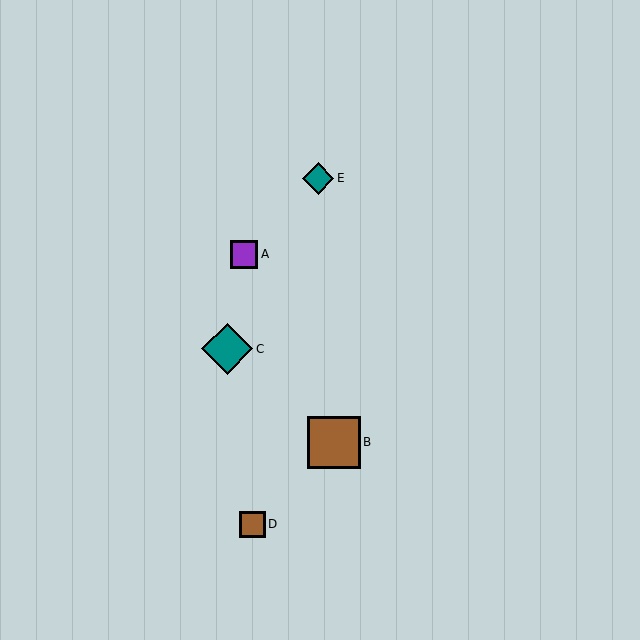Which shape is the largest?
The brown square (labeled B) is the largest.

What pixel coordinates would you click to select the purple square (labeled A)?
Click at (244, 254) to select the purple square A.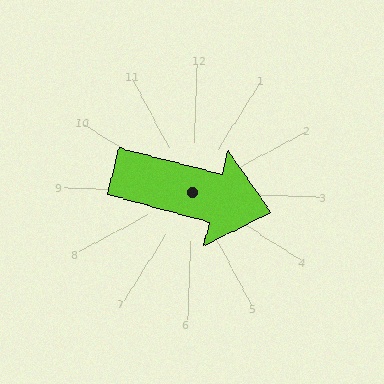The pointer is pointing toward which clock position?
Roughly 3 o'clock.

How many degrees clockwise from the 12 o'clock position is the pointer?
Approximately 103 degrees.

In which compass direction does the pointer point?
East.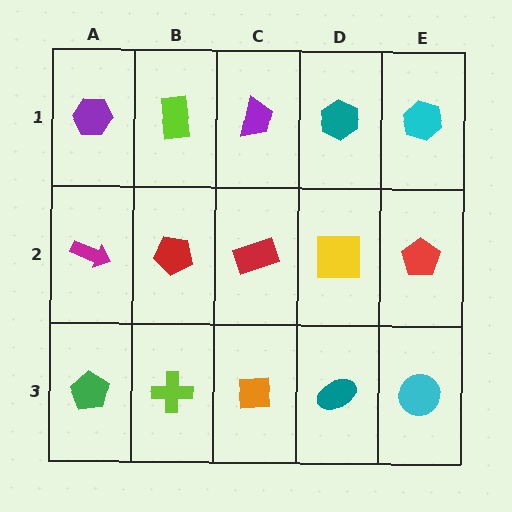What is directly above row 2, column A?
A purple hexagon.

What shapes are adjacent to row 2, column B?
A lime rectangle (row 1, column B), a lime cross (row 3, column B), a magenta arrow (row 2, column A), a red rectangle (row 2, column C).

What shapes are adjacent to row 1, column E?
A red pentagon (row 2, column E), a teal hexagon (row 1, column D).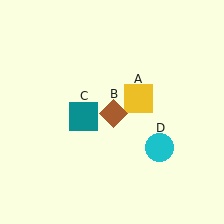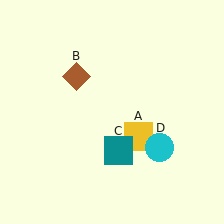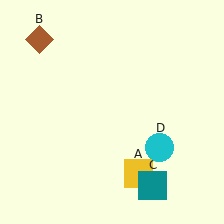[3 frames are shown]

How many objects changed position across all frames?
3 objects changed position: yellow square (object A), brown diamond (object B), teal square (object C).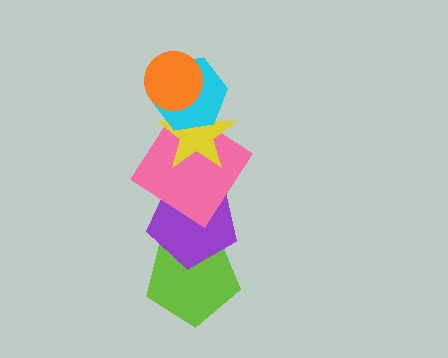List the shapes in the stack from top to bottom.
From top to bottom: the orange circle, the cyan hexagon, the yellow star, the pink diamond, the purple pentagon, the lime pentagon.